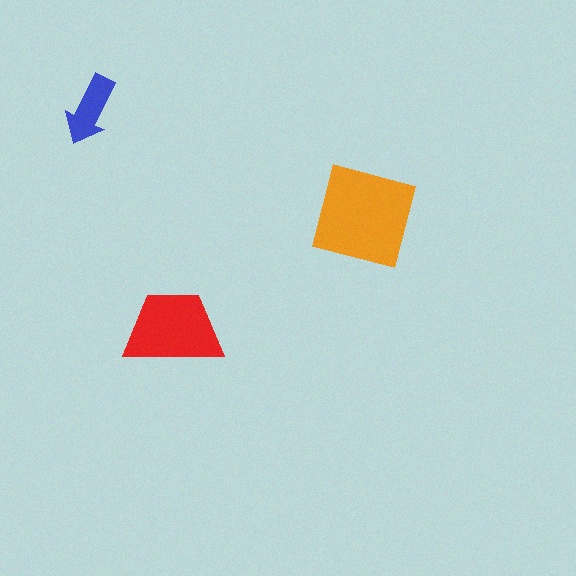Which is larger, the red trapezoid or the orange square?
The orange square.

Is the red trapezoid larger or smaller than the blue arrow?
Larger.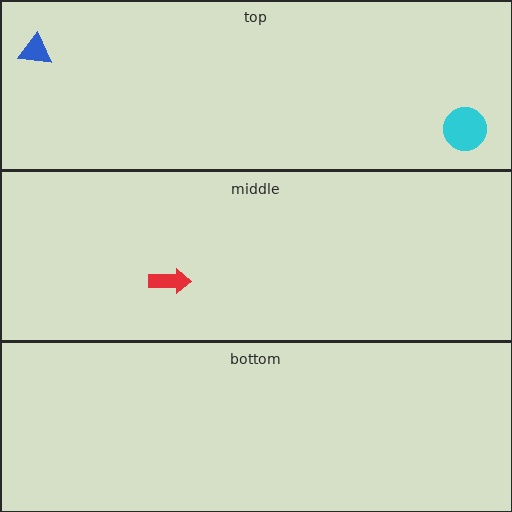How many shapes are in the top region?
2.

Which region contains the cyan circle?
The top region.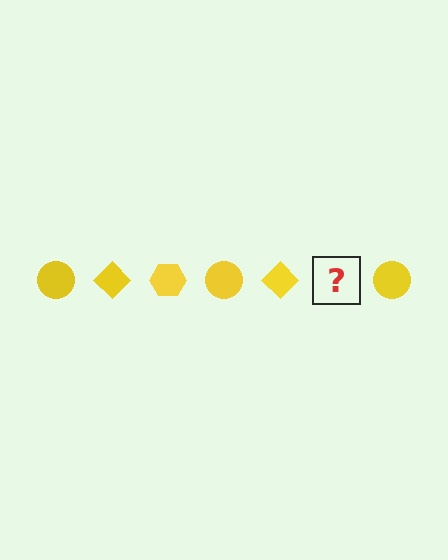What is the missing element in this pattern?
The missing element is a yellow hexagon.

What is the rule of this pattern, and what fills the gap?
The rule is that the pattern cycles through circle, diamond, hexagon shapes in yellow. The gap should be filled with a yellow hexagon.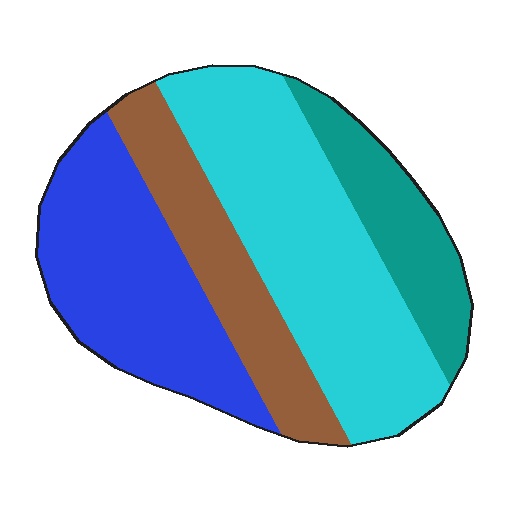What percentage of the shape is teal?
Teal covers 15% of the shape.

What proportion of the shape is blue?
Blue takes up about one quarter (1/4) of the shape.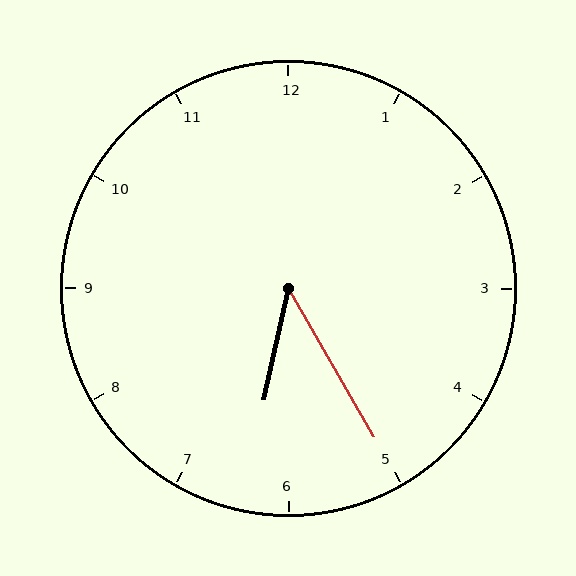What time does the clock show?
6:25.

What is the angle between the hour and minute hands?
Approximately 42 degrees.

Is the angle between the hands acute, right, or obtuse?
It is acute.